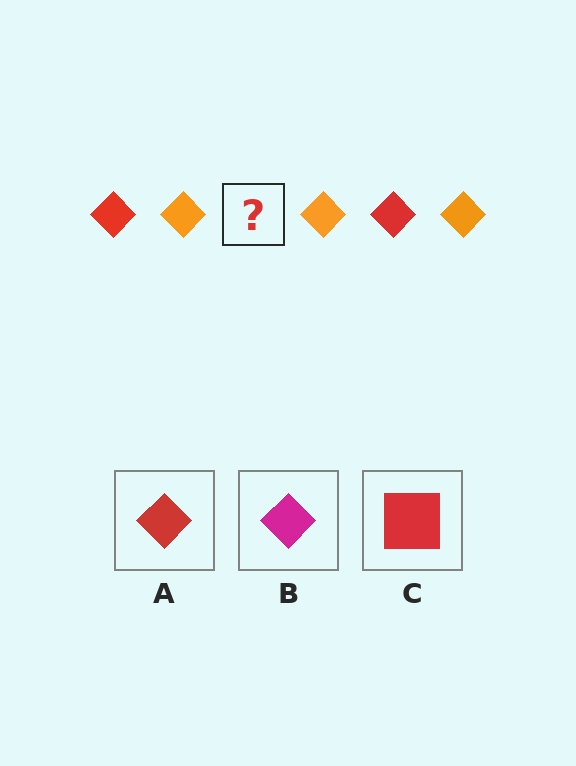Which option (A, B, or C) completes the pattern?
A.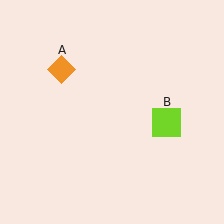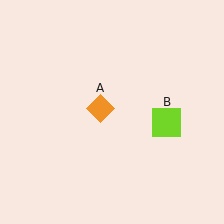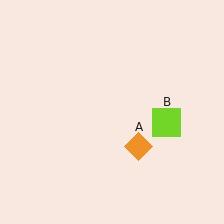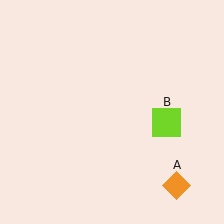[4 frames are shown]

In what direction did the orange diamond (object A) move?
The orange diamond (object A) moved down and to the right.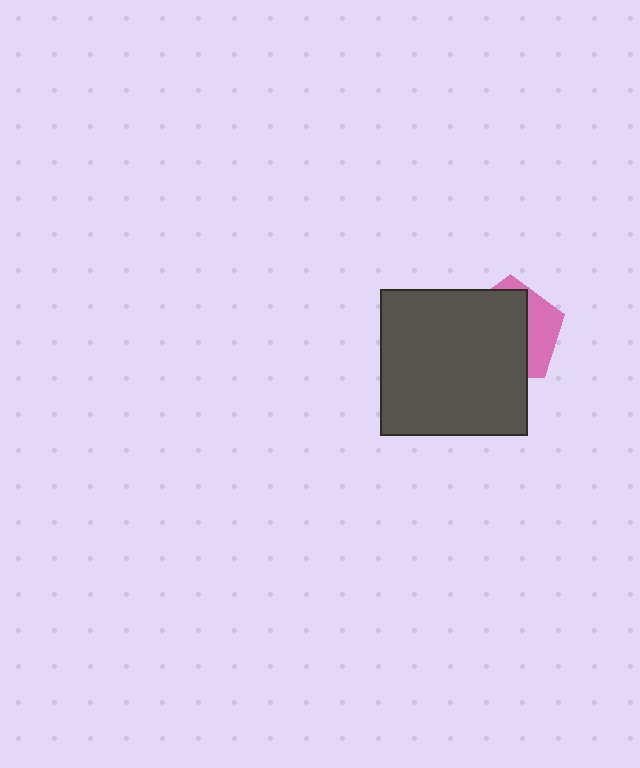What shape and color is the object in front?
The object in front is a dark gray square.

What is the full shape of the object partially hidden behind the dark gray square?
The partially hidden object is a pink pentagon.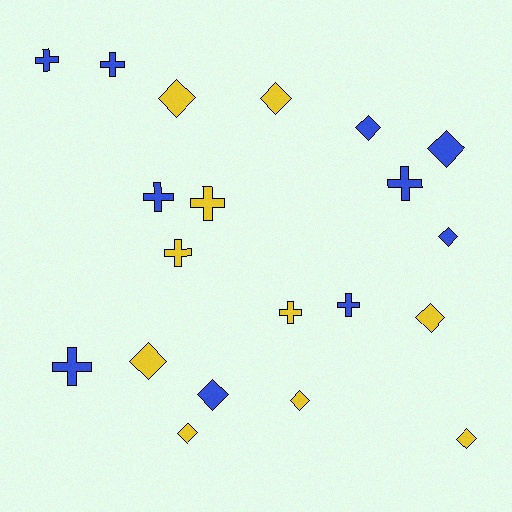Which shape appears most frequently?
Diamond, with 11 objects.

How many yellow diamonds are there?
There are 7 yellow diamonds.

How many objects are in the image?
There are 20 objects.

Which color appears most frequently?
Blue, with 10 objects.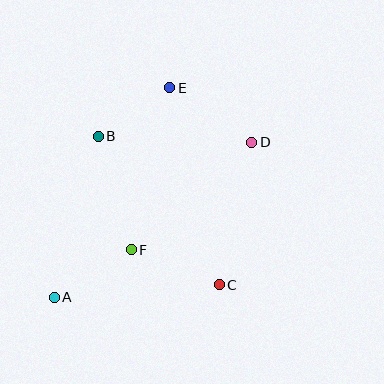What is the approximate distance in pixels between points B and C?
The distance between B and C is approximately 192 pixels.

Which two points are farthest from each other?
Points A and D are farthest from each other.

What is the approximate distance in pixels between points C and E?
The distance between C and E is approximately 203 pixels.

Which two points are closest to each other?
Points B and E are closest to each other.